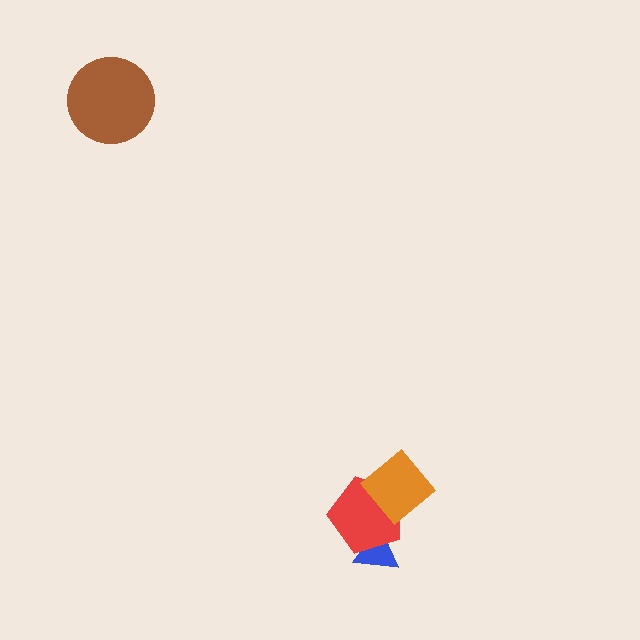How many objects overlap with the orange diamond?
1 object overlaps with the orange diamond.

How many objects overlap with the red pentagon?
2 objects overlap with the red pentagon.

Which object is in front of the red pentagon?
The orange diamond is in front of the red pentagon.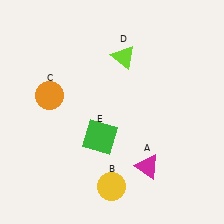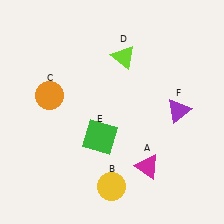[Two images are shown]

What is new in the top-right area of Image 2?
A purple triangle (F) was added in the top-right area of Image 2.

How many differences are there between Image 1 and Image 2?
There is 1 difference between the two images.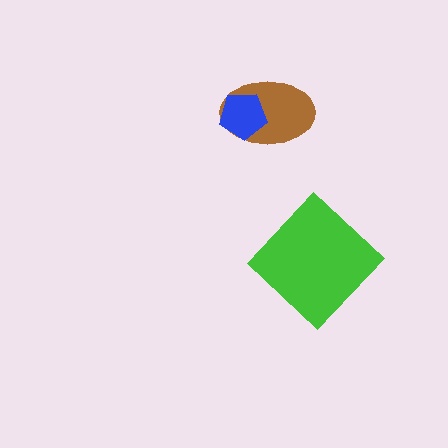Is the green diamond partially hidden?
No, no other shape covers it.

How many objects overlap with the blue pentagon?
1 object overlaps with the blue pentagon.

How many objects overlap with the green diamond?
0 objects overlap with the green diamond.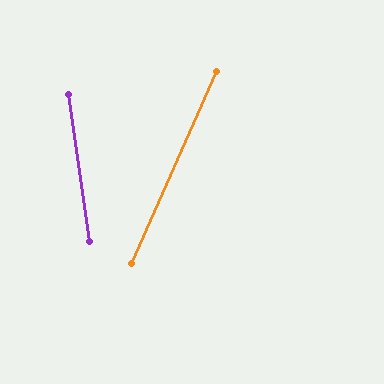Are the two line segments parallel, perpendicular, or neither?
Neither parallel nor perpendicular — they differ by about 32°.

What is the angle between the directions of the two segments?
Approximately 32 degrees.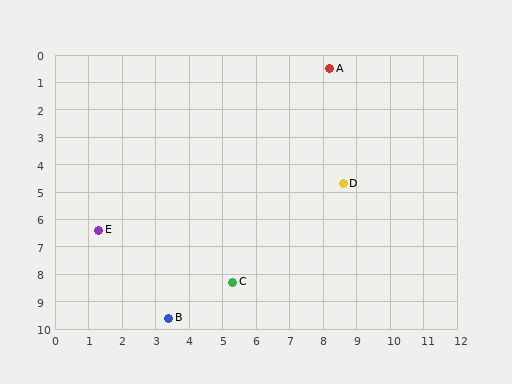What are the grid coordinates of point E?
Point E is at approximately (1.3, 6.4).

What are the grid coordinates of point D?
Point D is at approximately (8.6, 4.7).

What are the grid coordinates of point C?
Point C is at approximately (5.3, 8.3).